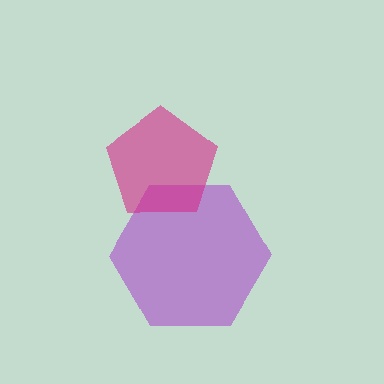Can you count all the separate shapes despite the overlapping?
Yes, there are 2 separate shapes.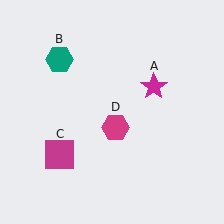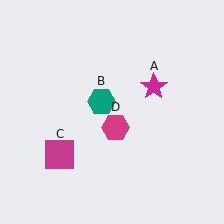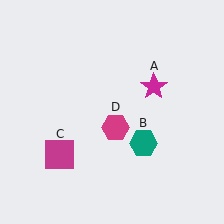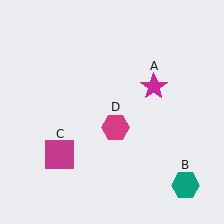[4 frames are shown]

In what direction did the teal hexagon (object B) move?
The teal hexagon (object B) moved down and to the right.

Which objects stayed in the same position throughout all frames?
Magenta star (object A) and magenta square (object C) and magenta hexagon (object D) remained stationary.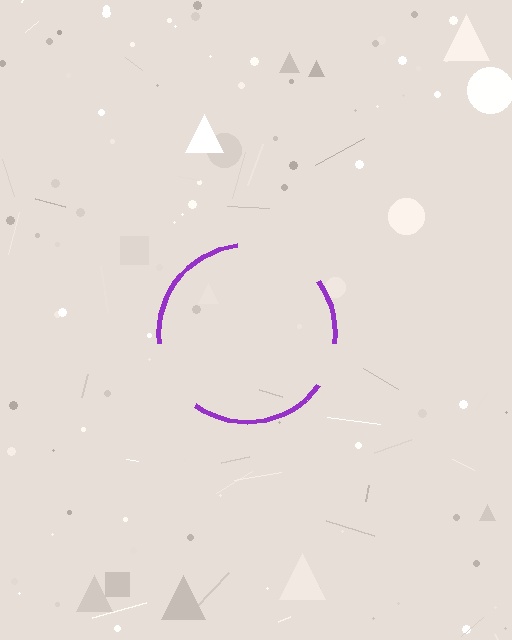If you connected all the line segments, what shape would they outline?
They would outline a circle.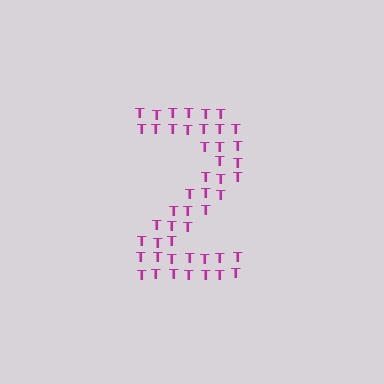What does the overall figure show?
The overall figure shows the digit 2.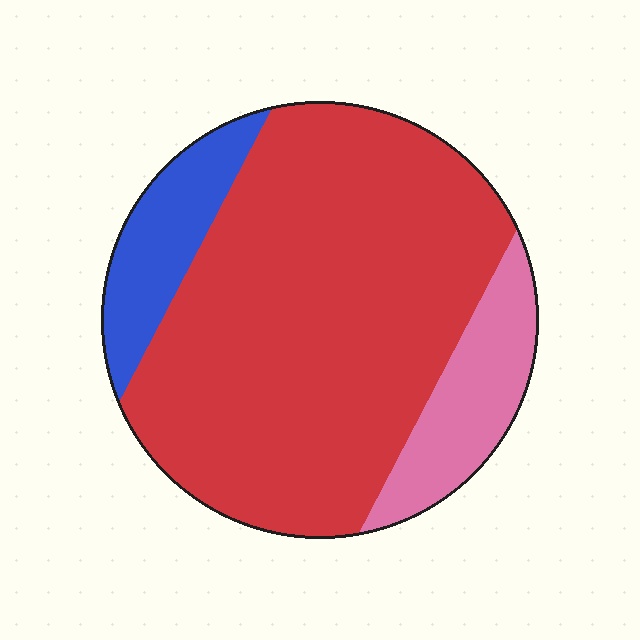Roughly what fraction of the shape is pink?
Pink covers 14% of the shape.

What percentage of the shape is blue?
Blue takes up less than a quarter of the shape.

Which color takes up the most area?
Red, at roughly 75%.